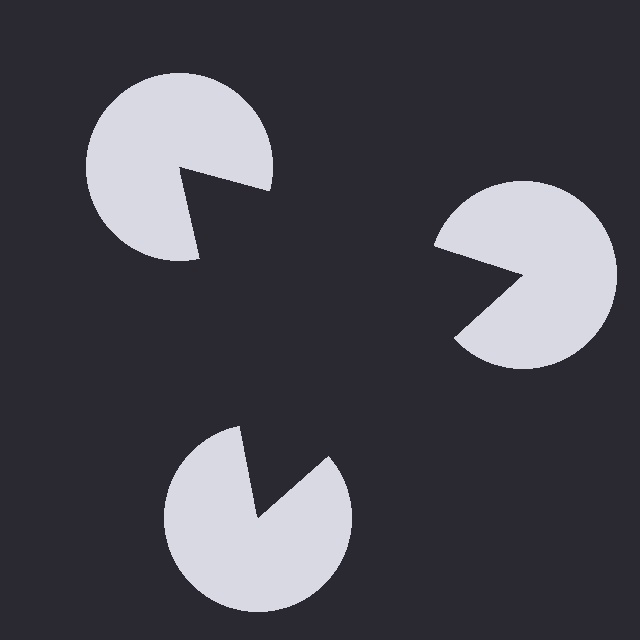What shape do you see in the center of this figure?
An illusory triangle — its edges are inferred from the aligned wedge cuts in the pac-man discs, not physically drawn.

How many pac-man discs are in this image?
There are 3 — one at each vertex of the illusory triangle.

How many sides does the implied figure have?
3 sides.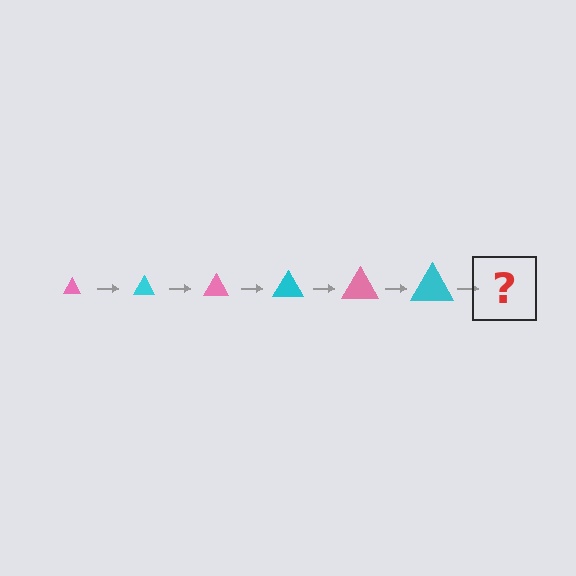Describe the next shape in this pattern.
It should be a pink triangle, larger than the previous one.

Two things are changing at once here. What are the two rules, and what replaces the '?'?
The two rules are that the triangle grows larger each step and the color cycles through pink and cyan. The '?' should be a pink triangle, larger than the previous one.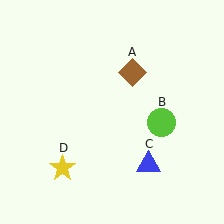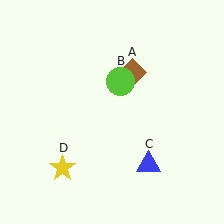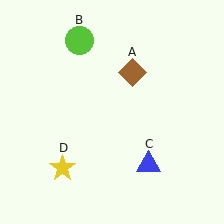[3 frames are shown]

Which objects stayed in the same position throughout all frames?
Brown diamond (object A) and blue triangle (object C) and yellow star (object D) remained stationary.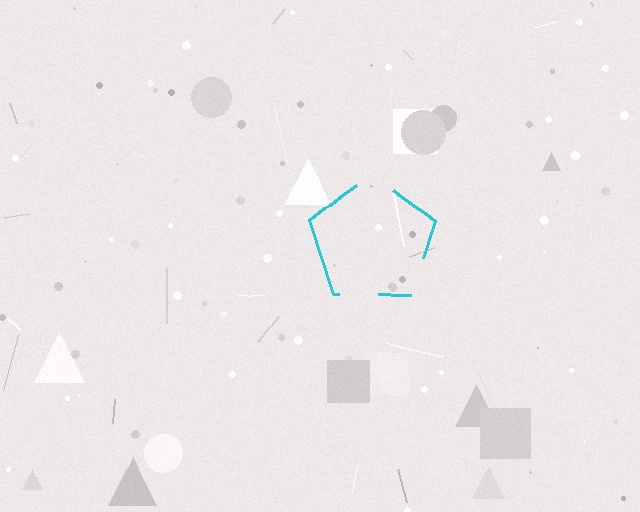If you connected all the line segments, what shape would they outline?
They would outline a pentagon.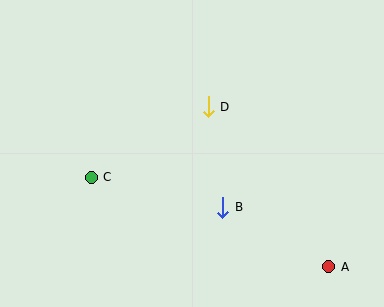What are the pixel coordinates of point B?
Point B is at (223, 207).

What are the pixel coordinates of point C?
Point C is at (91, 177).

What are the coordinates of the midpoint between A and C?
The midpoint between A and C is at (210, 222).